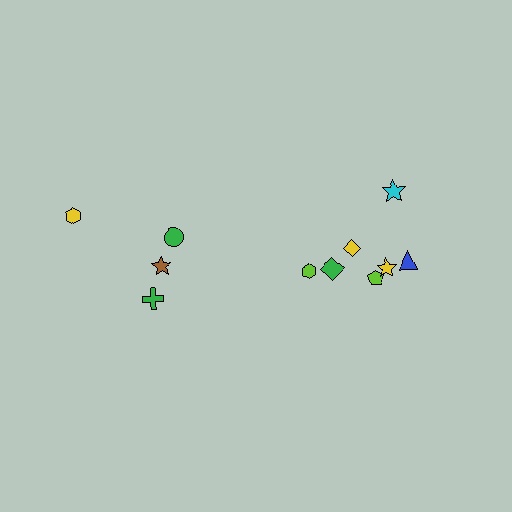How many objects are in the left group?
There are 4 objects.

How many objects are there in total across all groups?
There are 11 objects.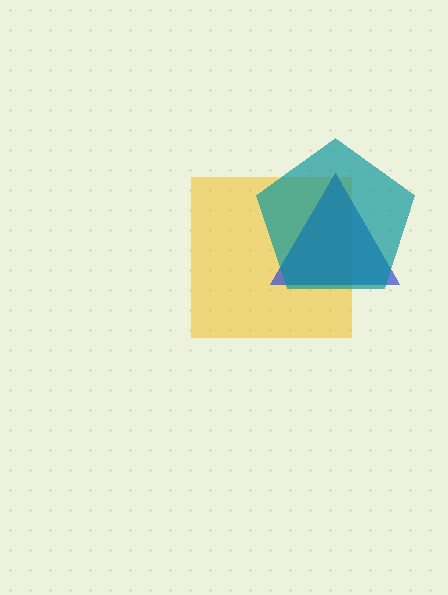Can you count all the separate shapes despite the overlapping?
Yes, there are 3 separate shapes.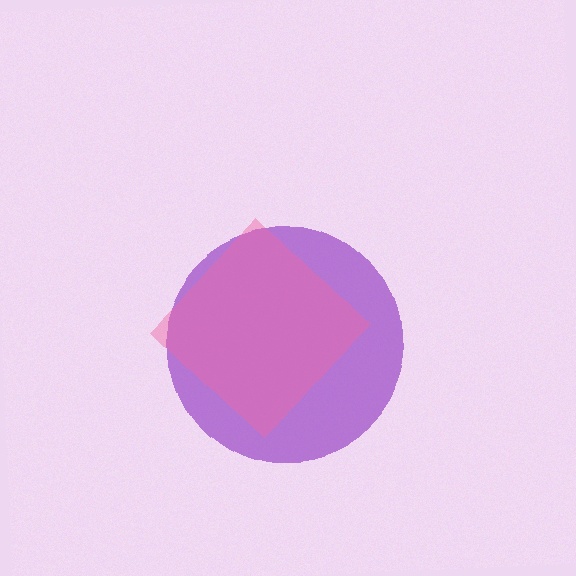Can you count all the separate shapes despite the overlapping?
Yes, there are 2 separate shapes.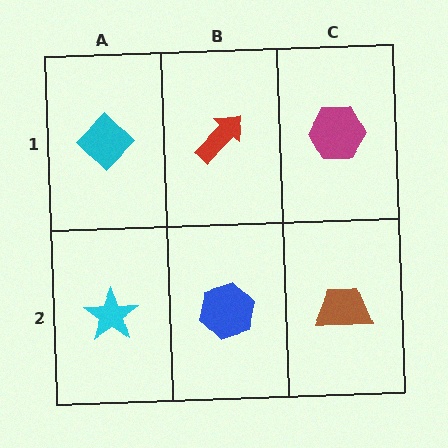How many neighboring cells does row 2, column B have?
3.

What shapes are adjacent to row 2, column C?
A magenta hexagon (row 1, column C), a blue hexagon (row 2, column B).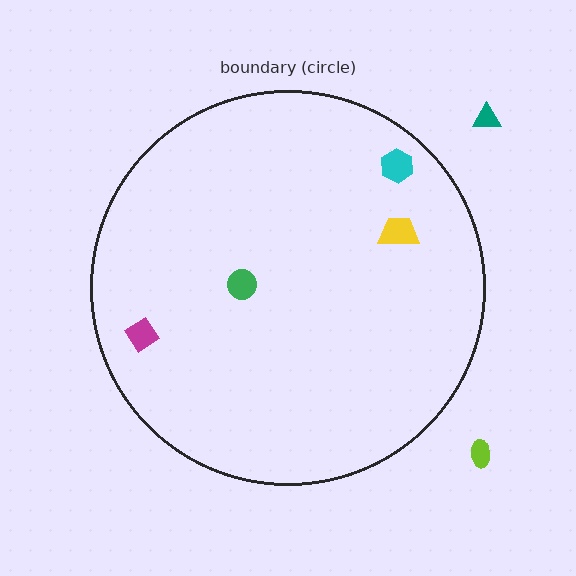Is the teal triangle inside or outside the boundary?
Outside.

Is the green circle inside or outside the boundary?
Inside.